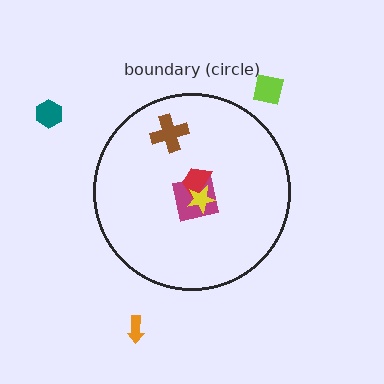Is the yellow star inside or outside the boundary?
Inside.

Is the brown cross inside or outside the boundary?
Inside.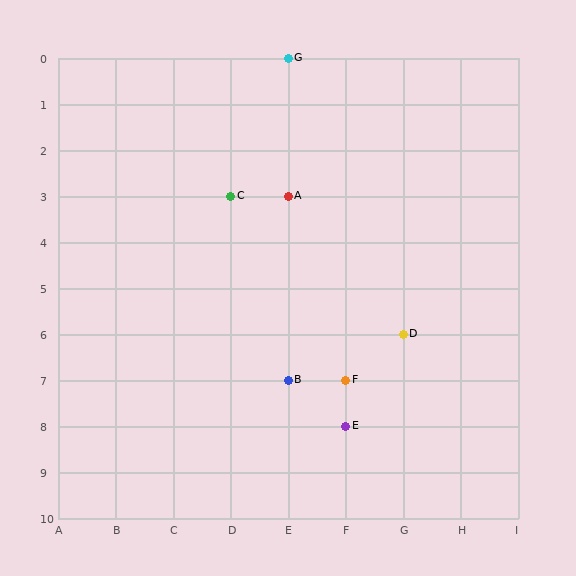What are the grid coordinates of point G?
Point G is at grid coordinates (E, 0).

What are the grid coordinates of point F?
Point F is at grid coordinates (F, 7).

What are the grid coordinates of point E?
Point E is at grid coordinates (F, 8).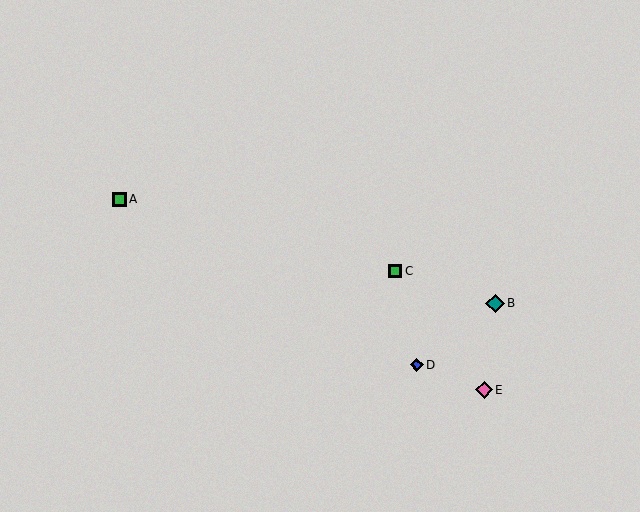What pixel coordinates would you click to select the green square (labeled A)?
Click at (119, 199) to select the green square A.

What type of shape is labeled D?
Shape D is a blue diamond.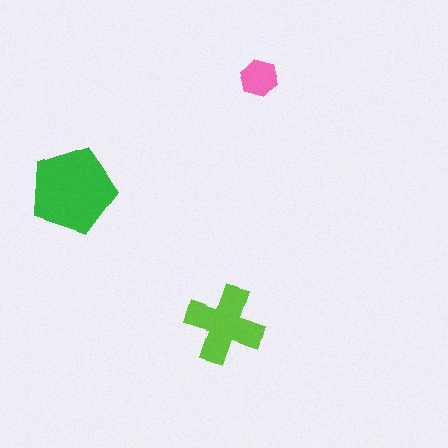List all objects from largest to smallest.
The green pentagon, the lime cross, the pink hexagon.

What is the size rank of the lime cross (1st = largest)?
2nd.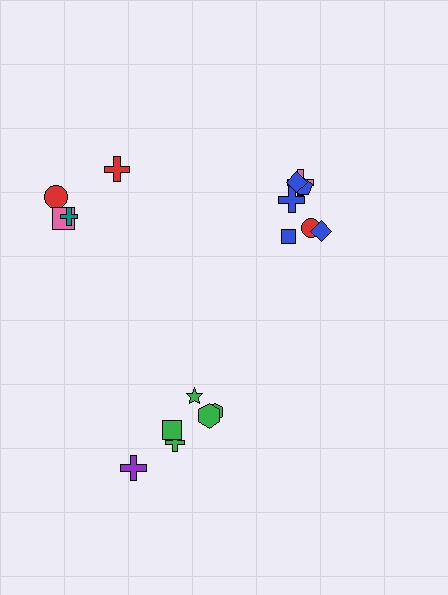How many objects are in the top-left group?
There are 4 objects.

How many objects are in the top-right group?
There are 7 objects.